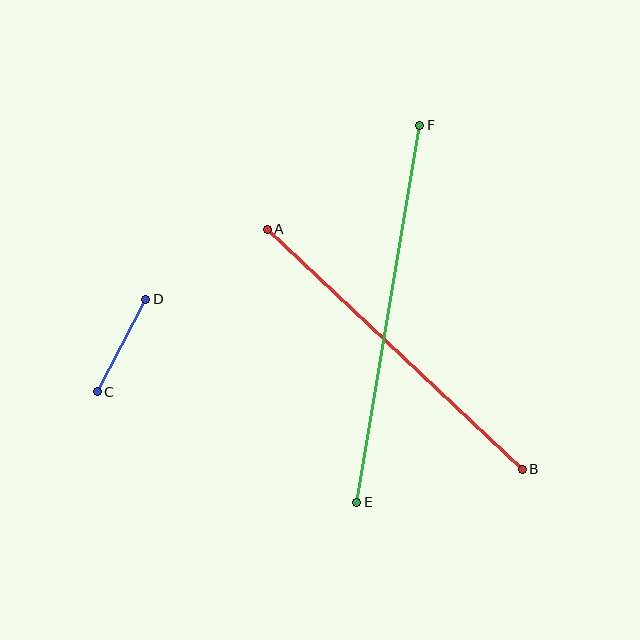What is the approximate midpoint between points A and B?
The midpoint is at approximately (395, 349) pixels.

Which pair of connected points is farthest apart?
Points E and F are farthest apart.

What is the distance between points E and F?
The distance is approximately 383 pixels.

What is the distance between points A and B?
The distance is approximately 350 pixels.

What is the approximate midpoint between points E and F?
The midpoint is at approximately (388, 314) pixels.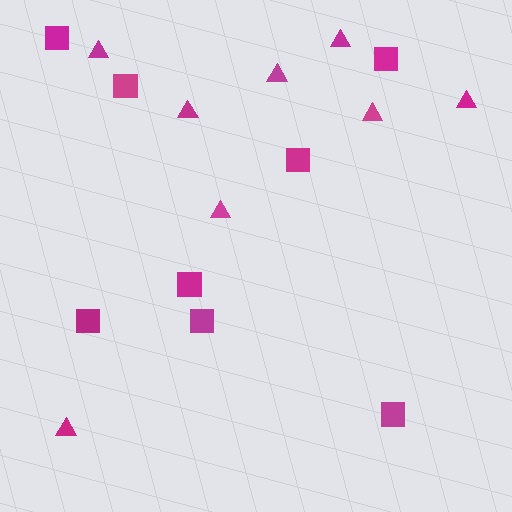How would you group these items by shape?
There are 2 groups: one group of squares (8) and one group of triangles (8).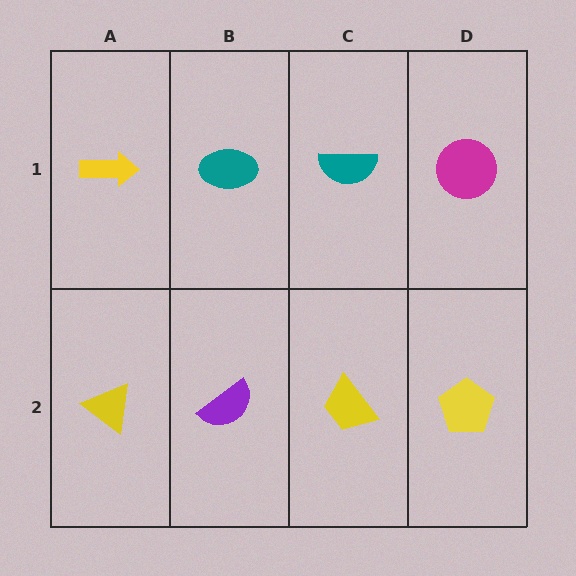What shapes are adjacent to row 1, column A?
A yellow triangle (row 2, column A), a teal ellipse (row 1, column B).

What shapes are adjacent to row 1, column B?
A purple semicircle (row 2, column B), a yellow arrow (row 1, column A), a teal semicircle (row 1, column C).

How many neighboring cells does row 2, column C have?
3.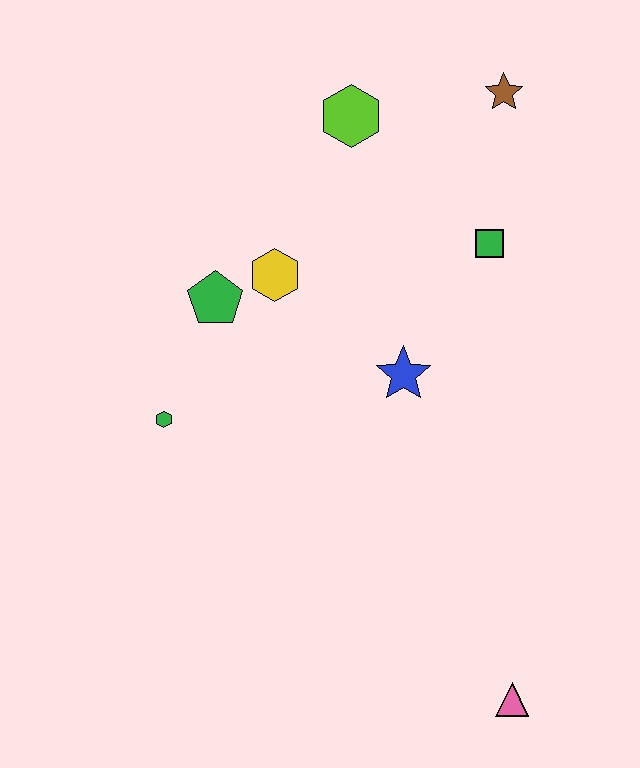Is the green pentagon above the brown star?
No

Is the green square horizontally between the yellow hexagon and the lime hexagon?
No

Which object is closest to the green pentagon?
The yellow hexagon is closest to the green pentagon.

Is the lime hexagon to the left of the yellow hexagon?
No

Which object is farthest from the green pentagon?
The pink triangle is farthest from the green pentagon.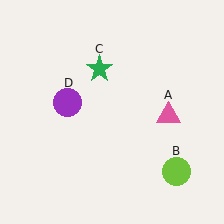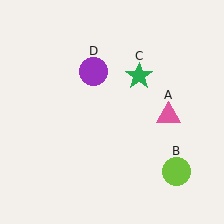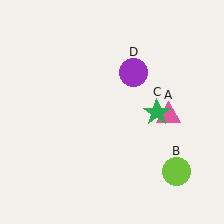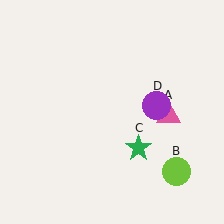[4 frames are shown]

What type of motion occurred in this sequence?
The green star (object C), purple circle (object D) rotated clockwise around the center of the scene.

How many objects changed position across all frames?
2 objects changed position: green star (object C), purple circle (object D).